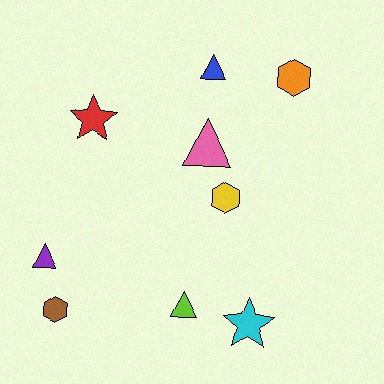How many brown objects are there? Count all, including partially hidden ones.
There is 1 brown object.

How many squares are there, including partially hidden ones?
There are no squares.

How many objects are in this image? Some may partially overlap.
There are 9 objects.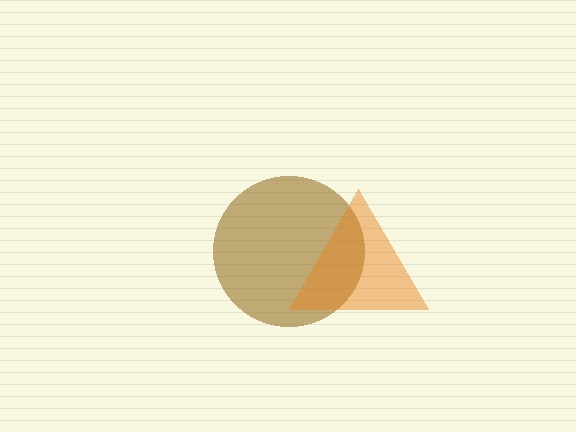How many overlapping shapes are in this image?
There are 2 overlapping shapes in the image.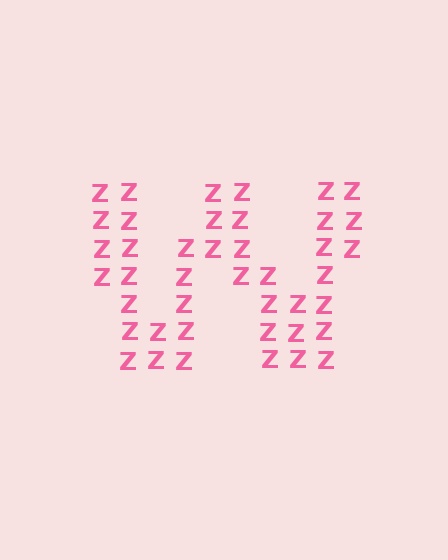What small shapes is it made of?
It is made of small letter Z's.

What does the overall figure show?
The overall figure shows the letter W.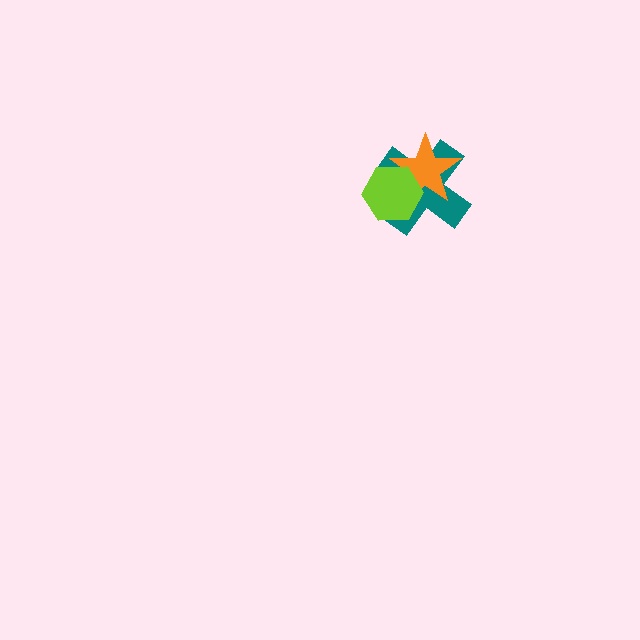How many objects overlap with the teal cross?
2 objects overlap with the teal cross.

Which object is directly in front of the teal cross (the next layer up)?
The orange star is directly in front of the teal cross.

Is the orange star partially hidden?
Yes, it is partially covered by another shape.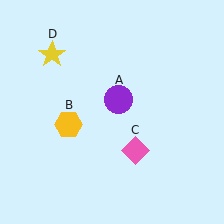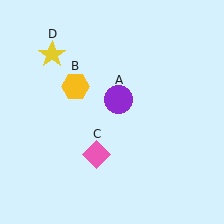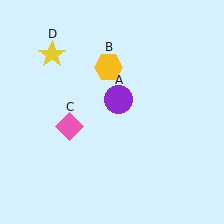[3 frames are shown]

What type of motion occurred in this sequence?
The yellow hexagon (object B), pink diamond (object C) rotated clockwise around the center of the scene.